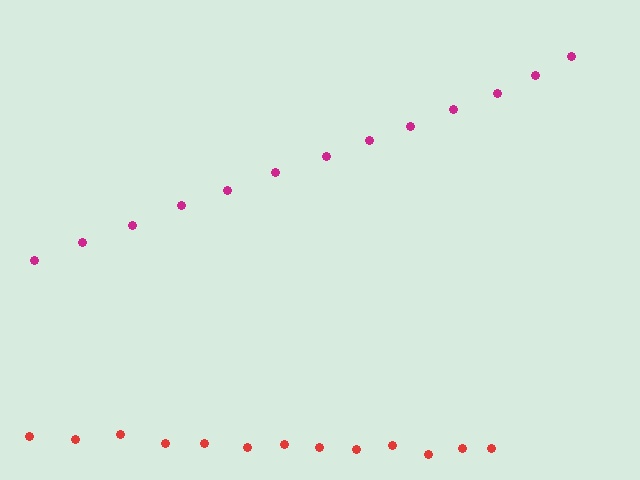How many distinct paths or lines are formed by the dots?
There are 2 distinct paths.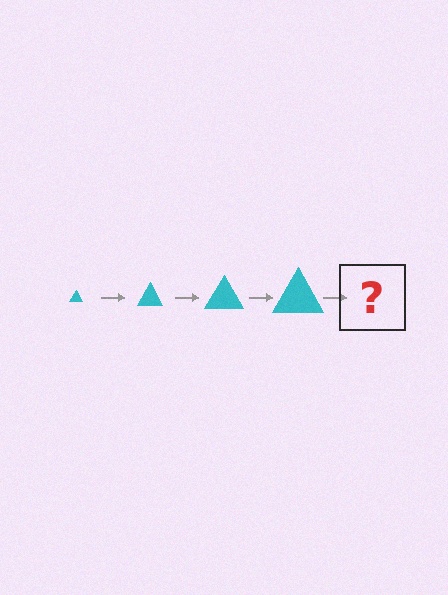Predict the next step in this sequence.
The next step is a cyan triangle, larger than the previous one.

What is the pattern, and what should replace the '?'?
The pattern is that the triangle gets progressively larger each step. The '?' should be a cyan triangle, larger than the previous one.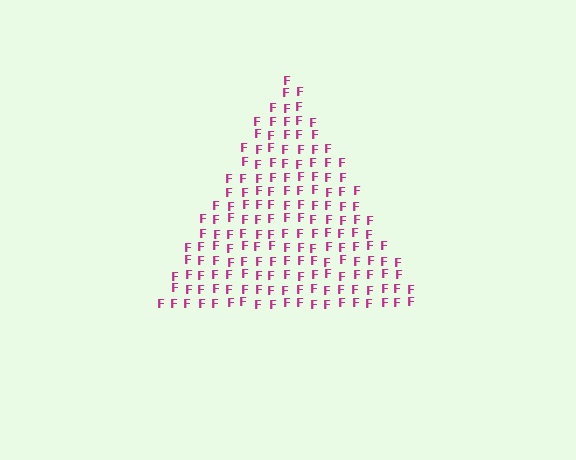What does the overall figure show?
The overall figure shows a triangle.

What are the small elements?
The small elements are letter F's.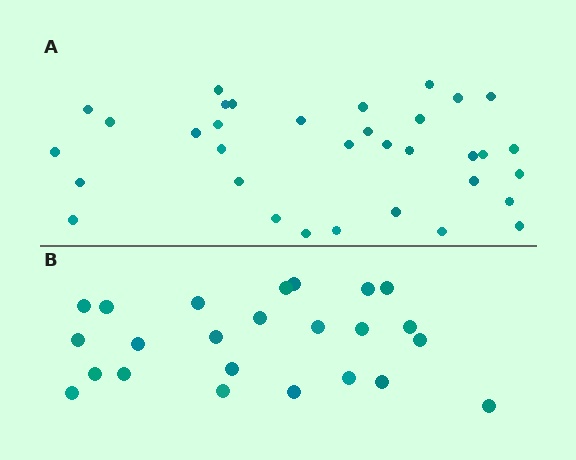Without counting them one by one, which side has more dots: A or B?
Region A (the top region) has more dots.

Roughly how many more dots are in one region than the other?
Region A has roughly 10 or so more dots than region B.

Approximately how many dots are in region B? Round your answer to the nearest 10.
About 20 dots. (The exact count is 24, which rounds to 20.)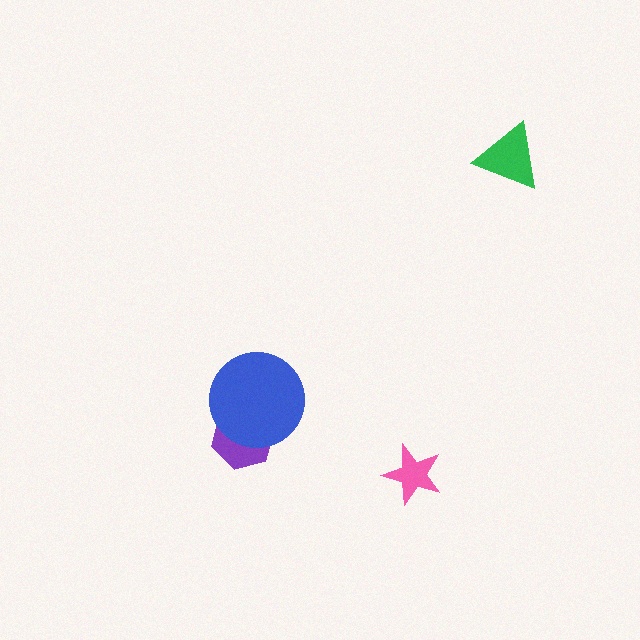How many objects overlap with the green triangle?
0 objects overlap with the green triangle.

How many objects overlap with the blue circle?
1 object overlaps with the blue circle.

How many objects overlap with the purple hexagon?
1 object overlaps with the purple hexagon.